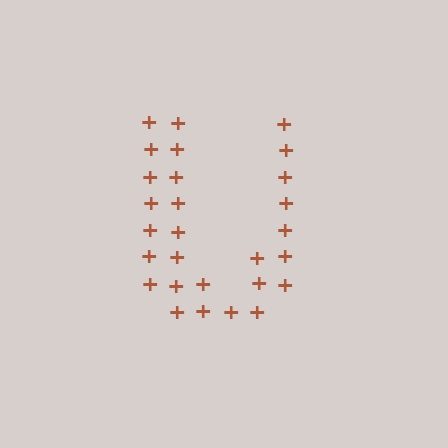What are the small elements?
The small elements are plus signs.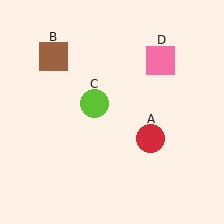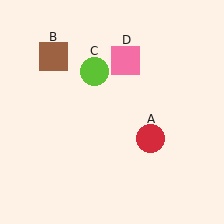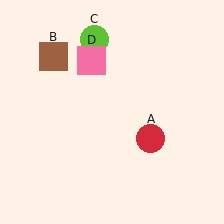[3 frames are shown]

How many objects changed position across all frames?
2 objects changed position: lime circle (object C), pink square (object D).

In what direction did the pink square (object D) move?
The pink square (object D) moved left.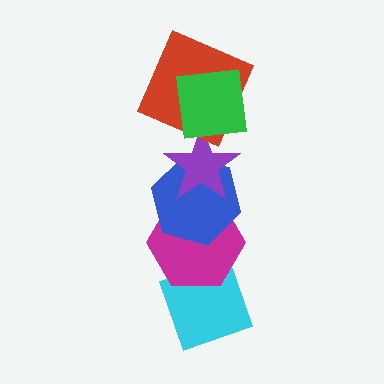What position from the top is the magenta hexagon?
The magenta hexagon is 5th from the top.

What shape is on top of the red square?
The green square is on top of the red square.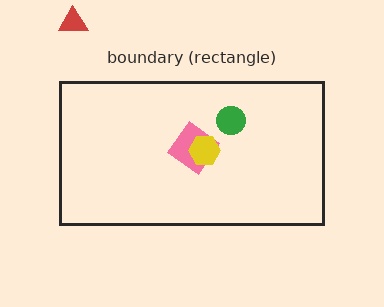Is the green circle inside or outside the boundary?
Inside.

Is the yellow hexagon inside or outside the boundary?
Inside.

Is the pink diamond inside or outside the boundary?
Inside.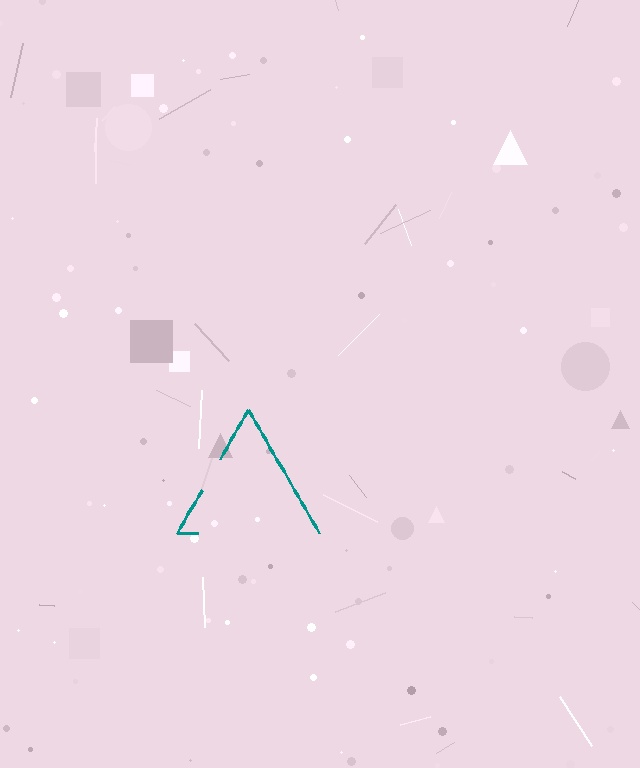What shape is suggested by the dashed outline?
The dashed outline suggests a triangle.